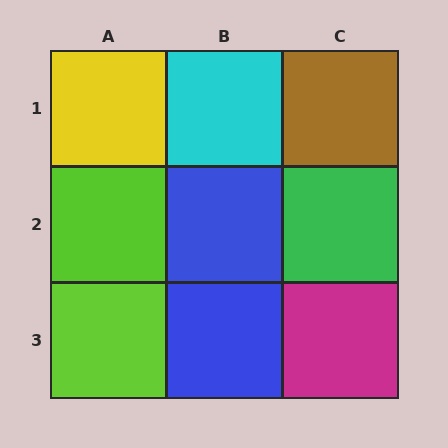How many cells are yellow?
1 cell is yellow.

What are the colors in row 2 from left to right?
Lime, blue, green.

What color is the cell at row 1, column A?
Yellow.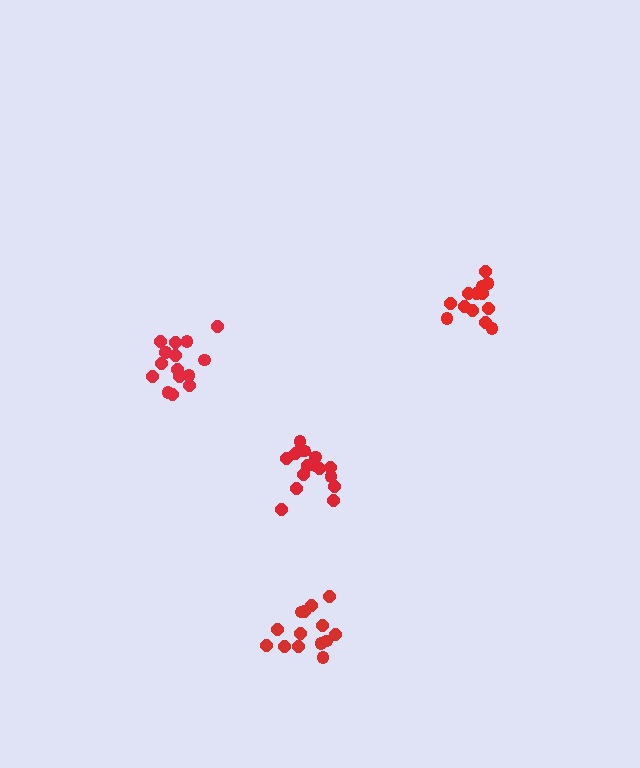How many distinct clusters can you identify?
There are 4 distinct clusters.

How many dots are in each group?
Group 1: 16 dots, Group 2: 16 dots, Group 3: 13 dots, Group 4: 14 dots (59 total).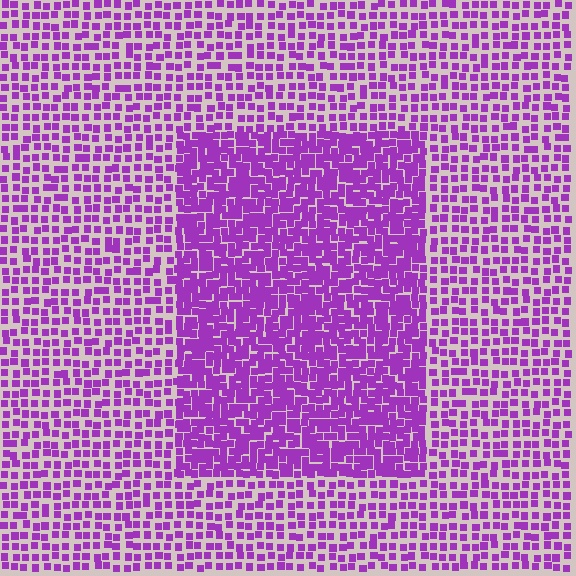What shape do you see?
I see a rectangle.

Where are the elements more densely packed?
The elements are more densely packed inside the rectangle boundary.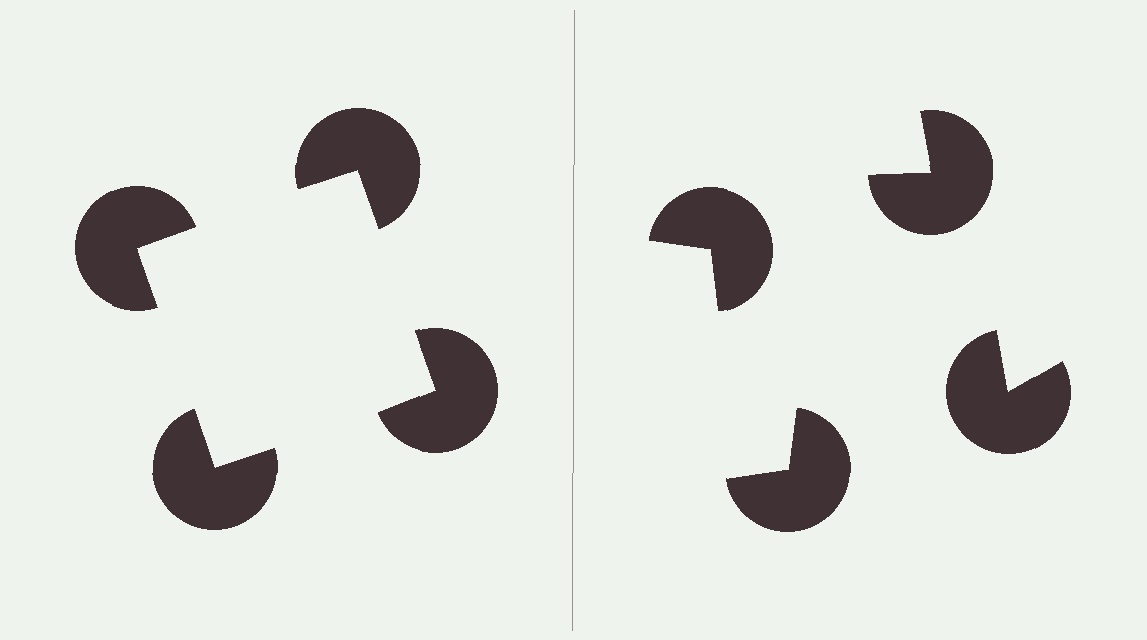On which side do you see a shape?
An illusory square appears on the left side. On the right side the wedge cuts are rotated, so no coherent shape forms.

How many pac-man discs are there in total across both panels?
8 — 4 on each side.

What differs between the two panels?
The pac-man discs are positioned identically on both sides; only the wedge orientations differ. On the left they align to a square; on the right they are misaligned.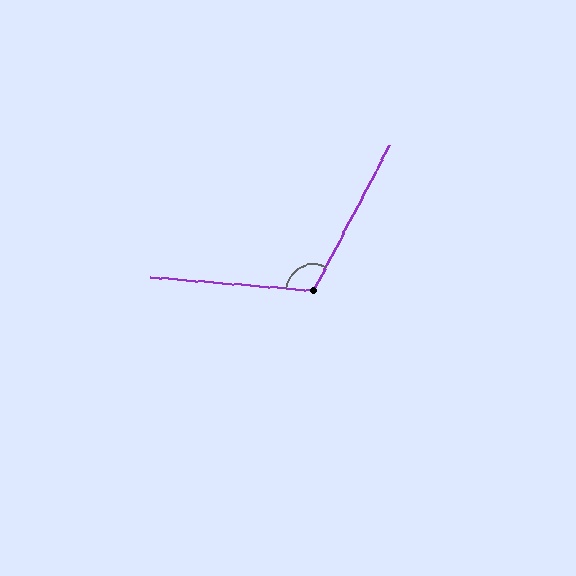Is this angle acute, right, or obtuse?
It is obtuse.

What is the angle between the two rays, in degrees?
Approximately 113 degrees.